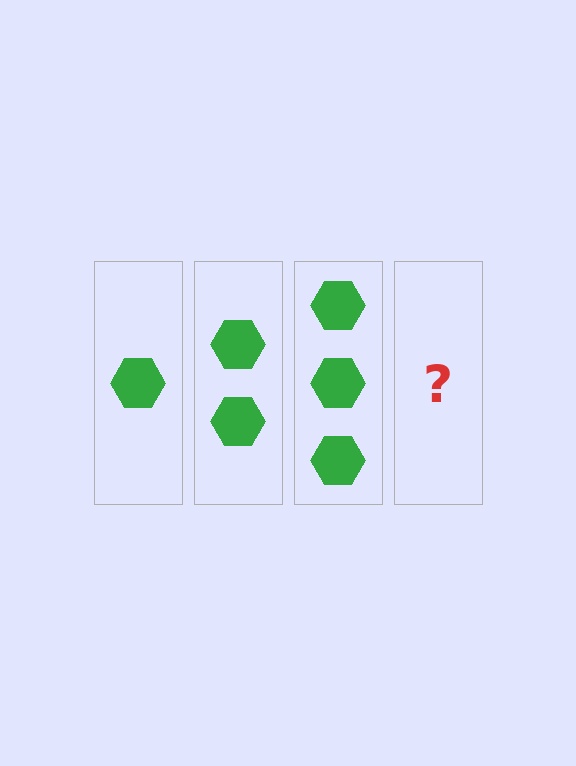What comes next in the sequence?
The next element should be 4 hexagons.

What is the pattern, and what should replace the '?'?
The pattern is that each step adds one more hexagon. The '?' should be 4 hexagons.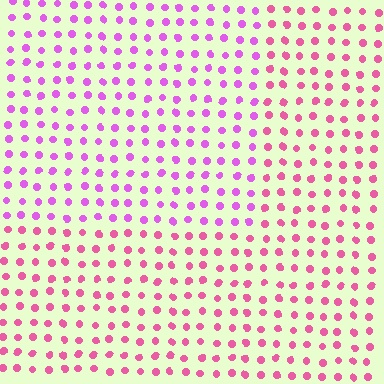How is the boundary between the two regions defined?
The boundary is defined purely by a slight shift in hue (about 34 degrees). Spacing, size, and orientation are identical on both sides.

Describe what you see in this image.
The image is filled with small pink elements in a uniform arrangement. A rectangle-shaped region is visible where the elements are tinted to a slightly different hue, forming a subtle color boundary.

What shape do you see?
I see a rectangle.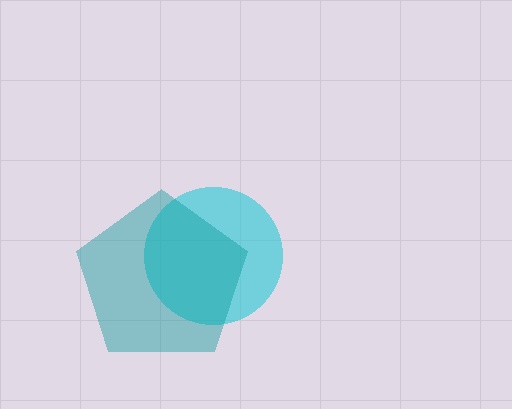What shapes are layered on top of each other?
The layered shapes are: a cyan circle, a teal pentagon.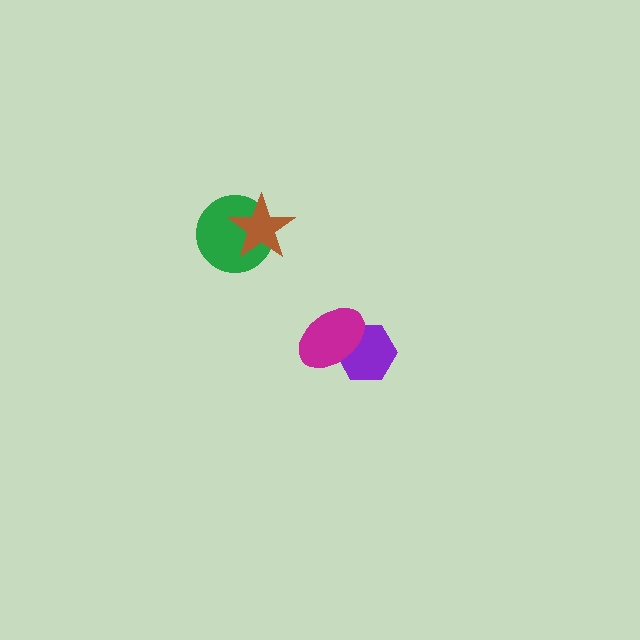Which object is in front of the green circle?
The brown star is in front of the green circle.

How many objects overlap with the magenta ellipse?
1 object overlaps with the magenta ellipse.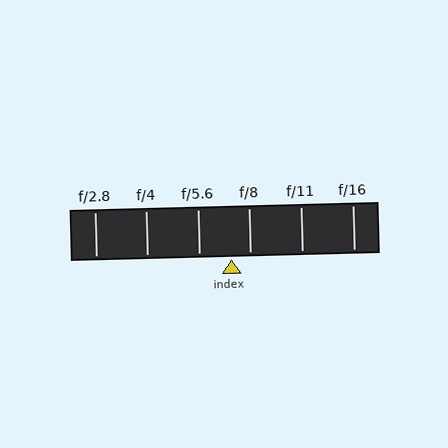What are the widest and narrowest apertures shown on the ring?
The widest aperture shown is f/2.8 and the narrowest is f/16.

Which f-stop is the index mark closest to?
The index mark is closest to f/8.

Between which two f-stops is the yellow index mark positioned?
The index mark is between f/5.6 and f/8.